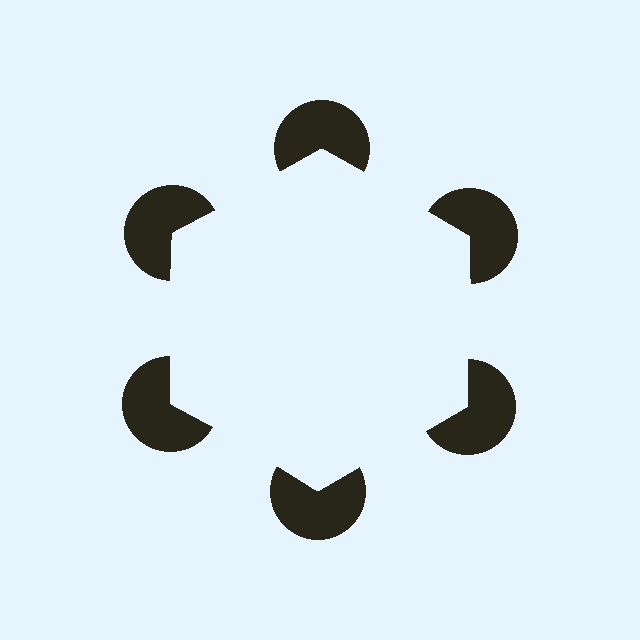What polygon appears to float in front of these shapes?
An illusory hexagon — its edges are inferred from the aligned wedge cuts in the pac-man discs, not physically drawn.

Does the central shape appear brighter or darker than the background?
It typically appears slightly brighter than the background, even though no actual brightness change is drawn.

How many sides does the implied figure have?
6 sides.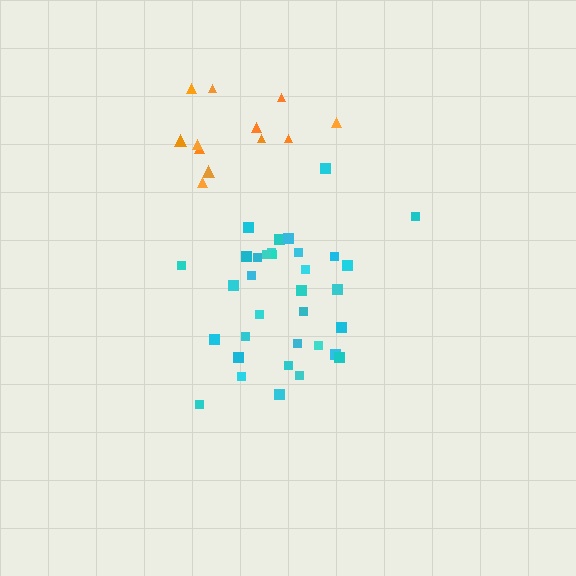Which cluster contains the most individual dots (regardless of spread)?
Cyan (34).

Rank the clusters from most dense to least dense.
cyan, orange.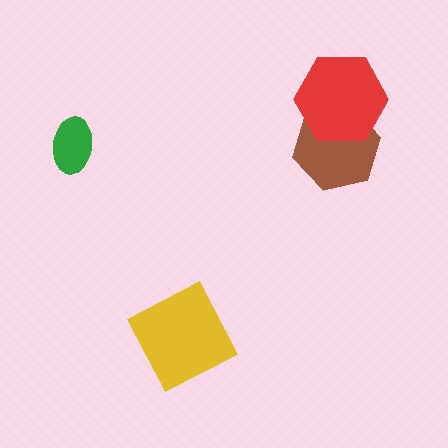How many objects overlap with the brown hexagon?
1 object overlaps with the brown hexagon.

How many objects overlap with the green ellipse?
0 objects overlap with the green ellipse.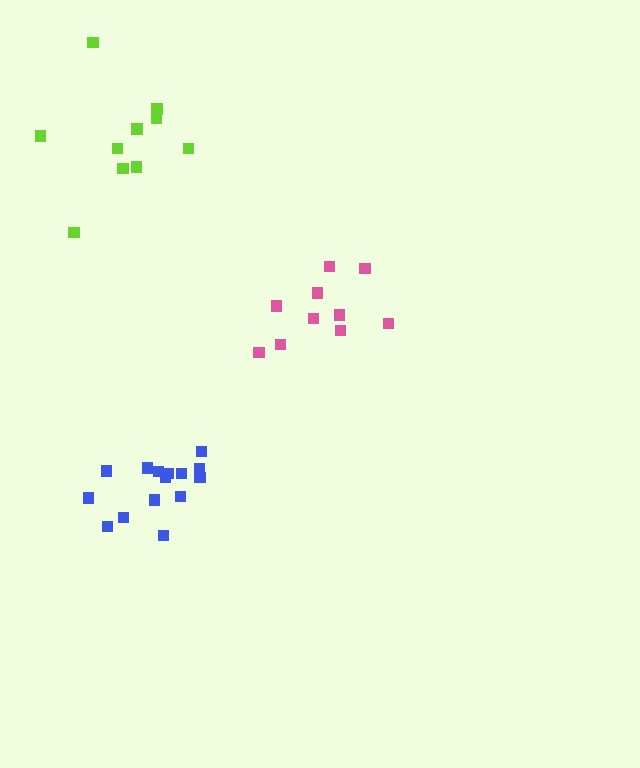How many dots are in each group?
Group 1: 10 dots, Group 2: 10 dots, Group 3: 15 dots (35 total).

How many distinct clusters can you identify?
There are 3 distinct clusters.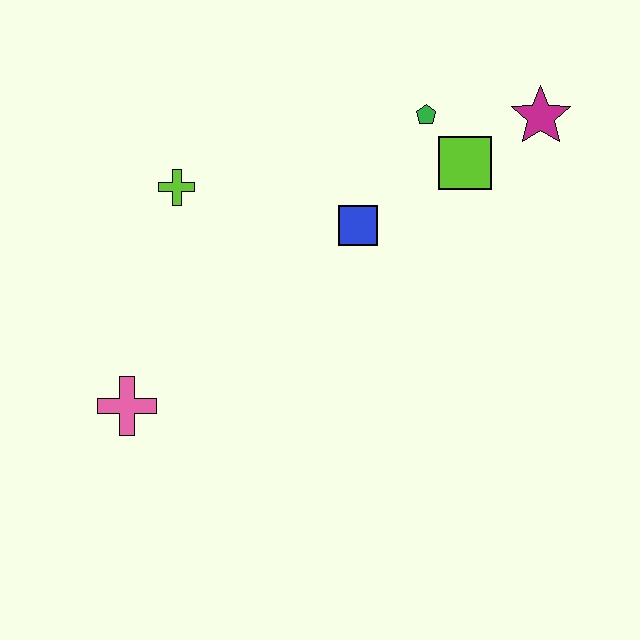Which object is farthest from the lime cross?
The magenta star is farthest from the lime cross.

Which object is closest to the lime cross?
The blue square is closest to the lime cross.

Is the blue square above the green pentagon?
No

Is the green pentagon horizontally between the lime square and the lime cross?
Yes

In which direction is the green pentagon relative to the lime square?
The green pentagon is above the lime square.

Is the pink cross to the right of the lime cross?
No